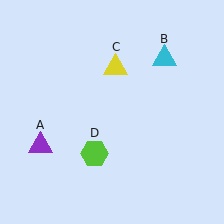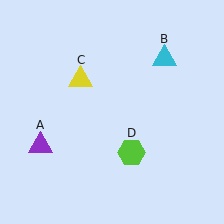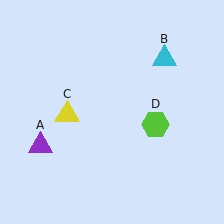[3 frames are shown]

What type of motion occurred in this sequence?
The yellow triangle (object C), lime hexagon (object D) rotated counterclockwise around the center of the scene.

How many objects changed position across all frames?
2 objects changed position: yellow triangle (object C), lime hexagon (object D).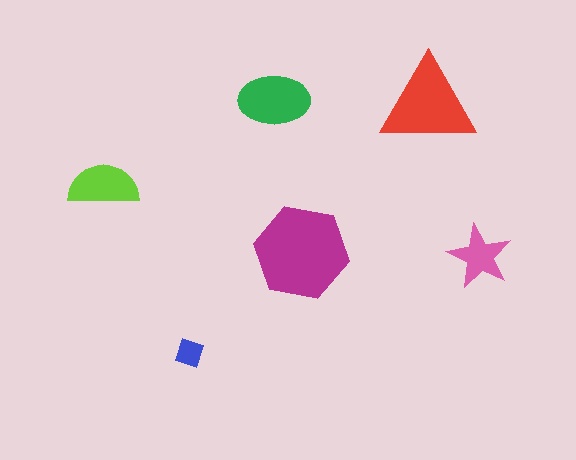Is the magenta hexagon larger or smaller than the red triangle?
Larger.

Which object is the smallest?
The blue diamond.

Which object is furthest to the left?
The lime semicircle is leftmost.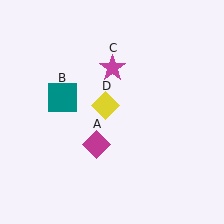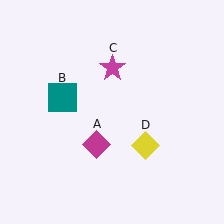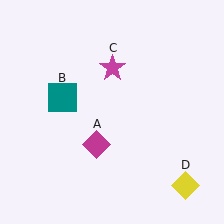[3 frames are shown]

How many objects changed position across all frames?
1 object changed position: yellow diamond (object D).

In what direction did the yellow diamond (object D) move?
The yellow diamond (object D) moved down and to the right.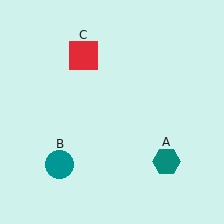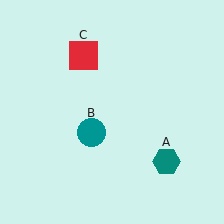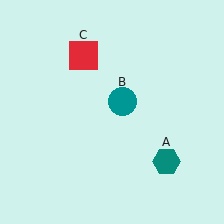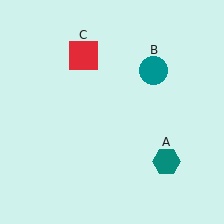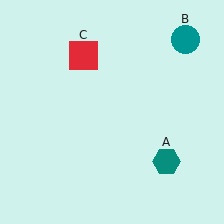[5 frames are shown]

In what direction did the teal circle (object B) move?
The teal circle (object B) moved up and to the right.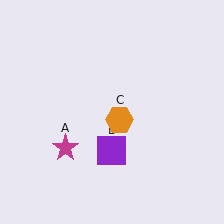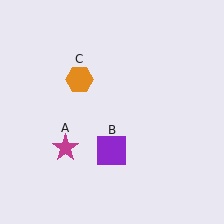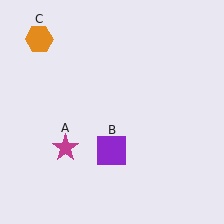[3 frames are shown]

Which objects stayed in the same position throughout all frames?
Magenta star (object A) and purple square (object B) remained stationary.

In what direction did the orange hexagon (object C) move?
The orange hexagon (object C) moved up and to the left.